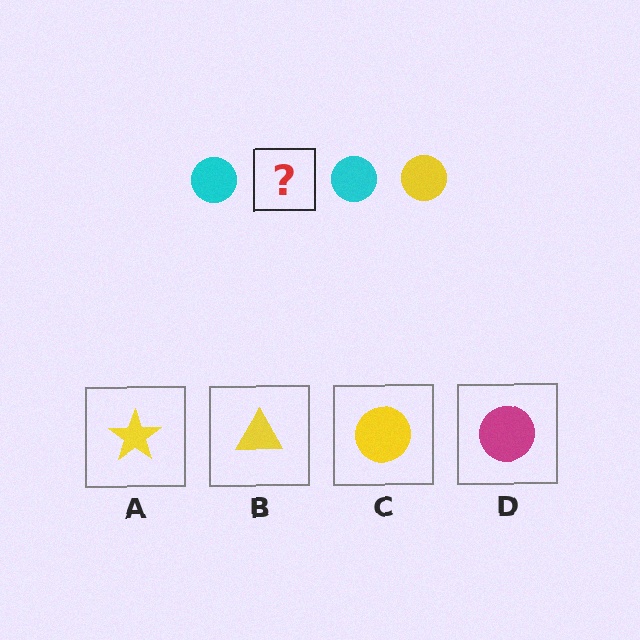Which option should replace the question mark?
Option C.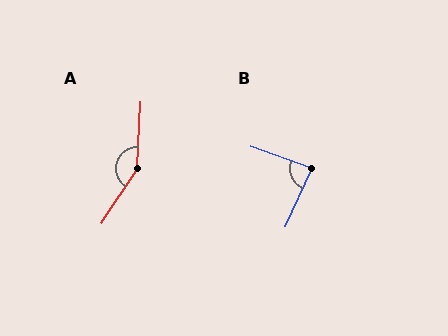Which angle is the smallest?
B, at approximately 86 degrees.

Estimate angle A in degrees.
Approximately 150 degrees.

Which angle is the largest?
A, at approximately 150 degrees.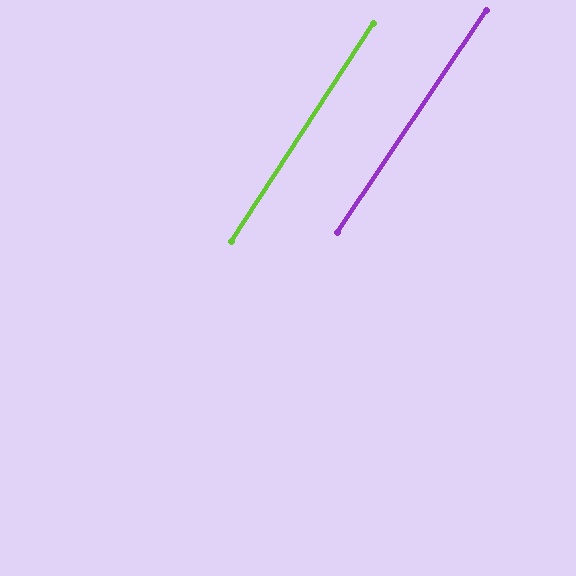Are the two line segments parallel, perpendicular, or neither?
Parallel — their directions differ by only 0.9°.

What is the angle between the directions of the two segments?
Approximately 1 degree.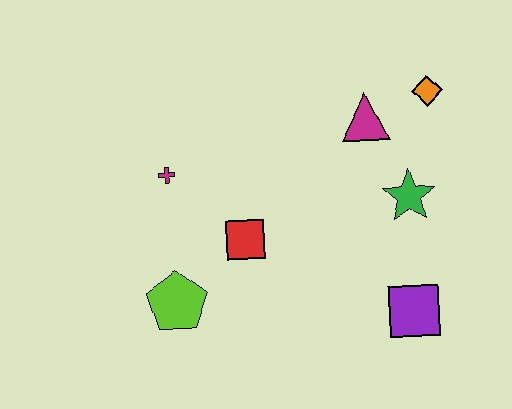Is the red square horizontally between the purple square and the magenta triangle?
No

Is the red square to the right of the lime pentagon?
Yes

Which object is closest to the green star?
The magenta triangle is closest to the green star.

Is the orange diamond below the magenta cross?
No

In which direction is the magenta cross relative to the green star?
The magenta cross is to the left of the green star.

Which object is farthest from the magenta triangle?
The lime pentagon is farthest from the magenta triangle.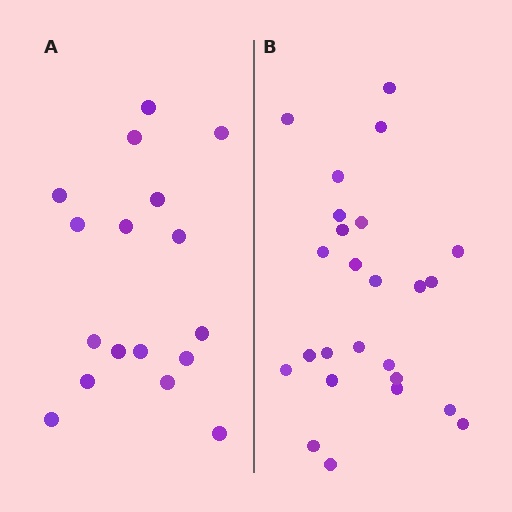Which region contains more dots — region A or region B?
Region B (the right region) has more dots.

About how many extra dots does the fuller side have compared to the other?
Region B has roughly 8 or so more dots than region A.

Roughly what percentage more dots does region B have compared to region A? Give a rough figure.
About 45% more.